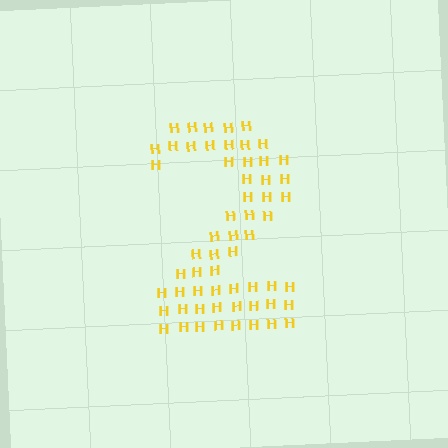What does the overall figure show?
The overall figure shows the digit 2.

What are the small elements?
The small elements are letter H's.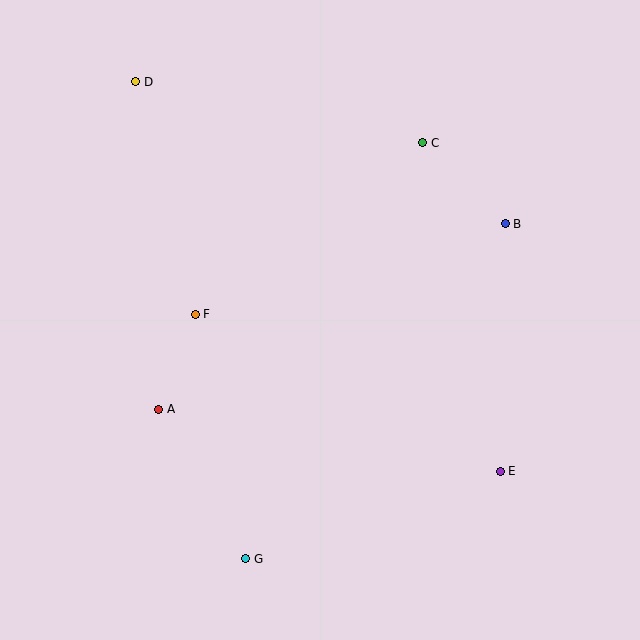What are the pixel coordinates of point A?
Point A is at (159, 409).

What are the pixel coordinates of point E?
Point E is at (500, 471).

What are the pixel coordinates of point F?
Point F is at (195, 314).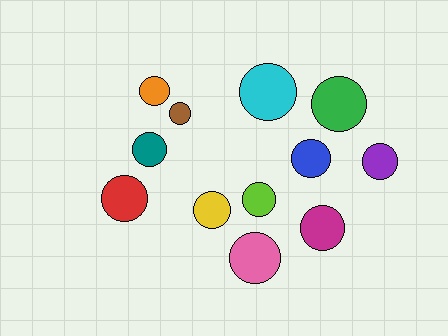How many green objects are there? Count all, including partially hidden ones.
There is 1 green object.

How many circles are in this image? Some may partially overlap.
There are 12 circles.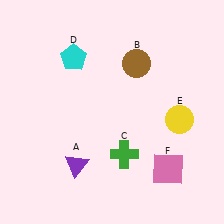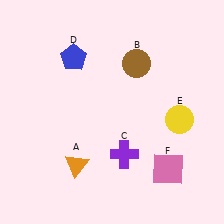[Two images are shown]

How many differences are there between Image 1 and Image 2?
There are 3 differences between the two images.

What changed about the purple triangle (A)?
In Image 1, A is purple. In Image 2, it changed to orange.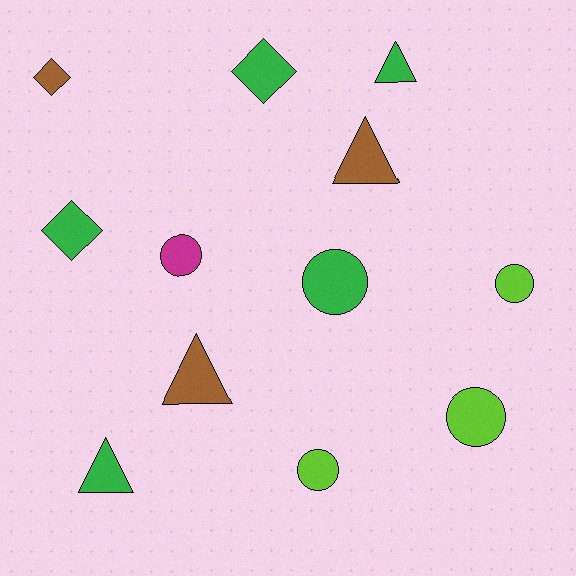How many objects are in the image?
There are 12 objects.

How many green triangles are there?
There are 2 green triangles.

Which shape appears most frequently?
Circle, with 5 objects.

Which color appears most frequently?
Green, with 5 objects.